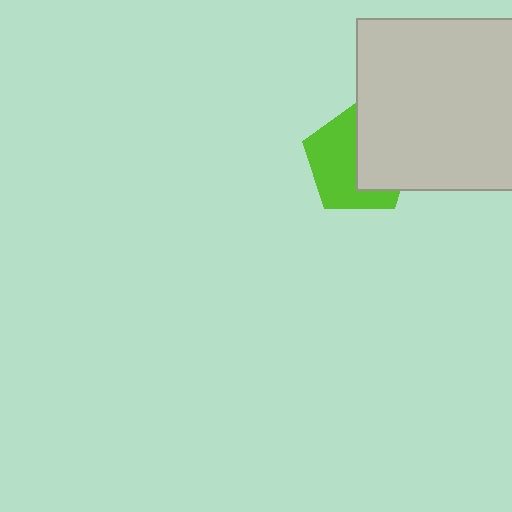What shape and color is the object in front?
The object in front is a light gray square.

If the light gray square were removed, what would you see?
You would see the complete lime pentagon.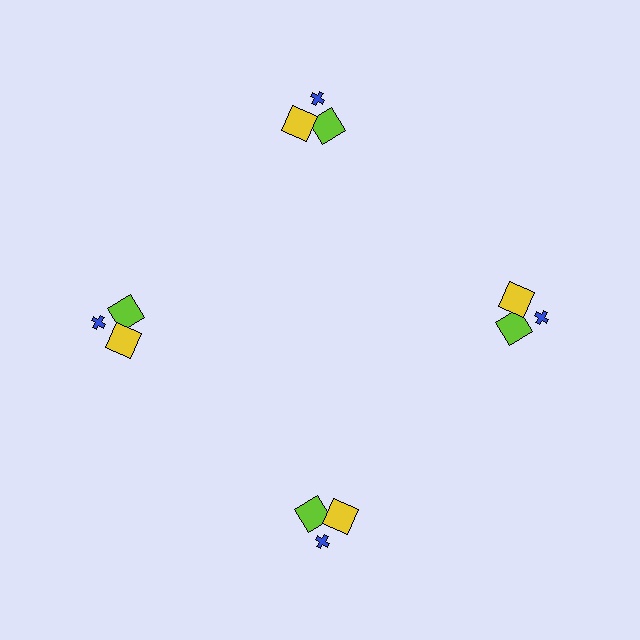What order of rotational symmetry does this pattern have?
This pattern has 4-fold rotational symmetry.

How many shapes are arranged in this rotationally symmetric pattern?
There are 12 shapes, arranged in 4 groups of 3.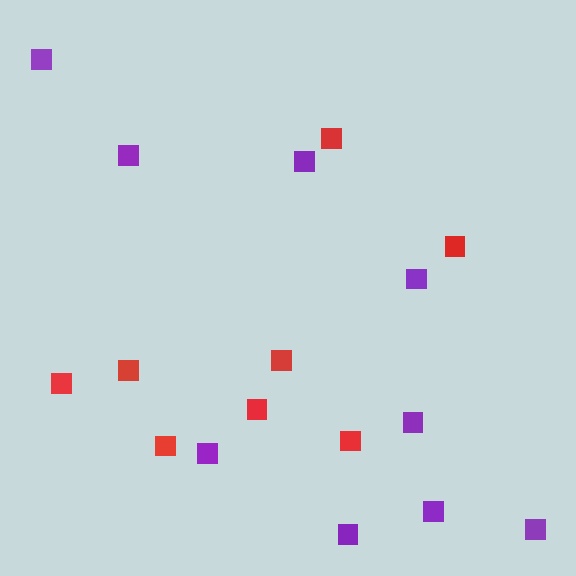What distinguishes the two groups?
There are 2 groups: one group of purple squares (9) and one group of red squares (8).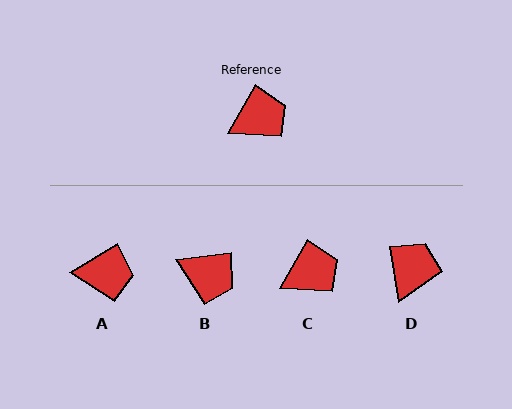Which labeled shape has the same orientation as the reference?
C.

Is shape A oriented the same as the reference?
No, it is off by about 30 degrees.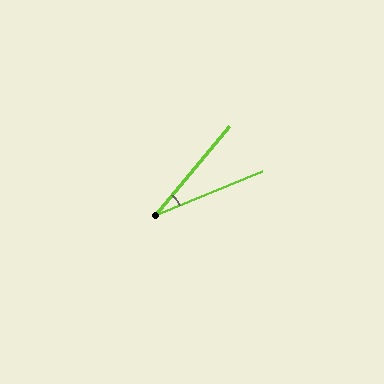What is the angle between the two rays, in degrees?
Approximately 28 degrees.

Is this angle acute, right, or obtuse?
It is acute.